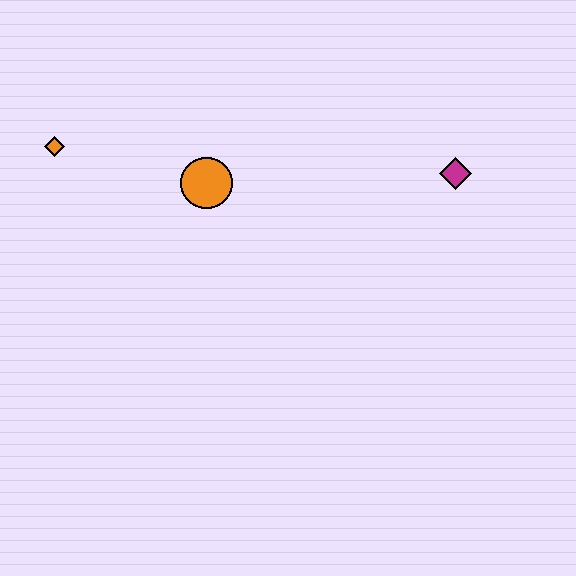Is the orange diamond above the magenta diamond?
Yes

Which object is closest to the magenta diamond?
The orange circle is closest to the magenta diamond.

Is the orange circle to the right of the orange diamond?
Yes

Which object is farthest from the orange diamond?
The magenta diamond is farthest from the orange diamond.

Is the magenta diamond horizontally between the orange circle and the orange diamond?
No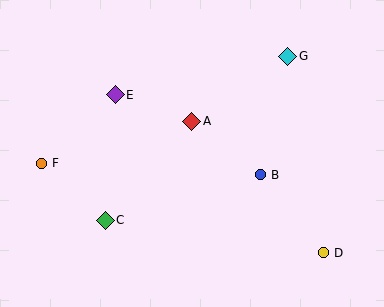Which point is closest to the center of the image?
Point A at (192, 121) is closest to the center.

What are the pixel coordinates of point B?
Point B is at (260, 175).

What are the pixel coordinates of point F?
Point F is at (41, 163).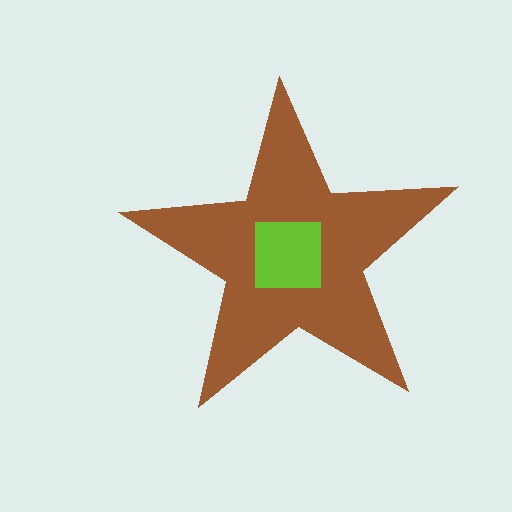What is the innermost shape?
The lime square.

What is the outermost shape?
The brown star.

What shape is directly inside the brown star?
The lime square.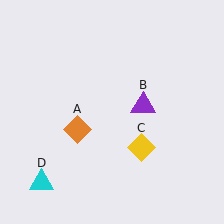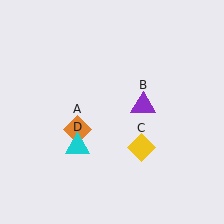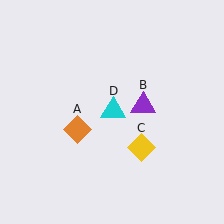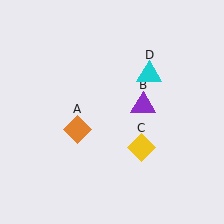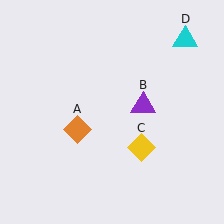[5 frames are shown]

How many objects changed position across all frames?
1 object changed position: cyan triangle (object D).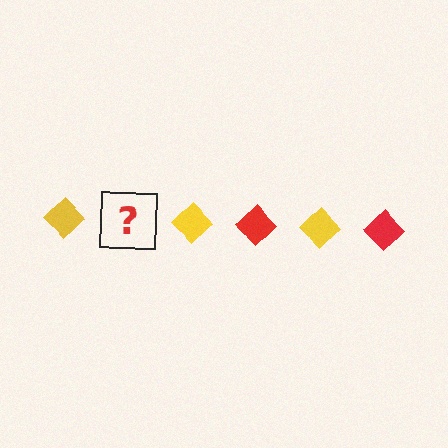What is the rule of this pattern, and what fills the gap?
The rule is that the pattern cycles through yellow, red diamonds. The gap should be filled with a red diamond.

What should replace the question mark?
The question mark should be replaced with a red diamond.